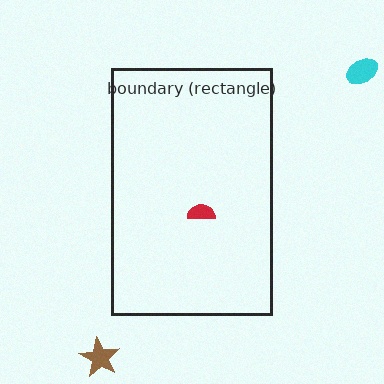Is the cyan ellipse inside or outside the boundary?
Outside.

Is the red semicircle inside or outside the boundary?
Inside.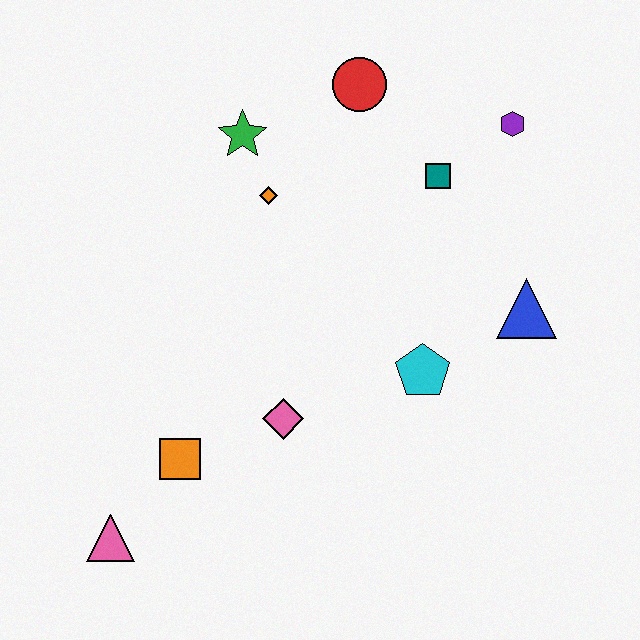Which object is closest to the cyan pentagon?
The blue triangle is closest to the cyan pentagon.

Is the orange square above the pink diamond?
No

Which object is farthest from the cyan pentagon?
The pink triangle is farthest from the cyan pentagon.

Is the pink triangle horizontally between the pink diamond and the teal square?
No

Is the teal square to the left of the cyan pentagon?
No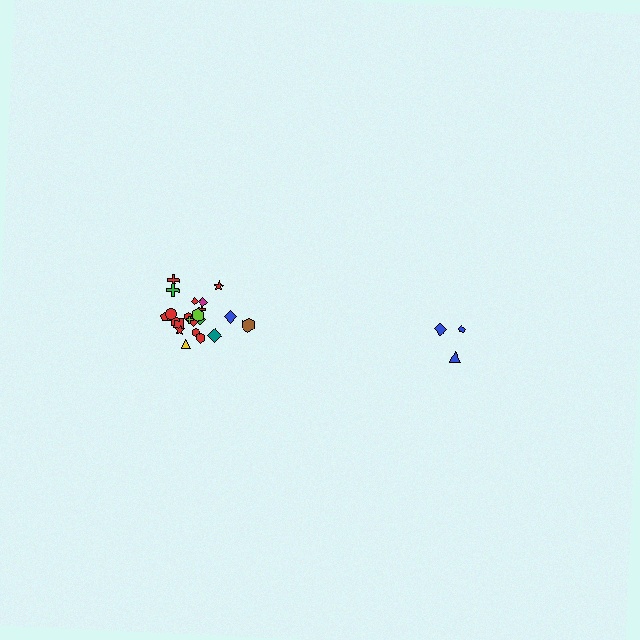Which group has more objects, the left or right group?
The left group.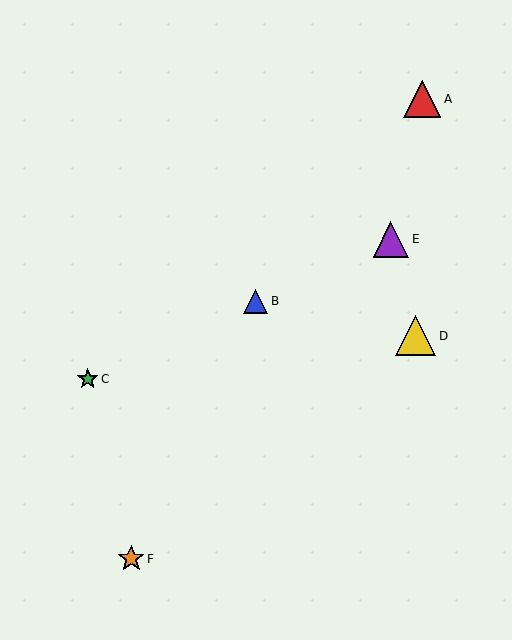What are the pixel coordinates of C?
Object C is at (88, 379).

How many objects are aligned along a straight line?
3 objects (B, C, E) are aligned along a straight line.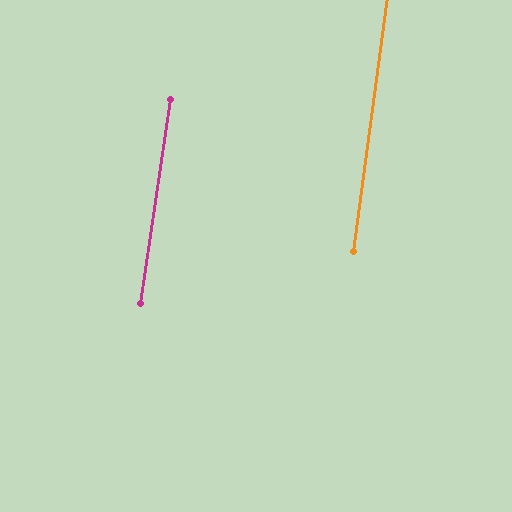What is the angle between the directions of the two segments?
Approximately 1 degree.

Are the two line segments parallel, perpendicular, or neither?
Parallel — their directions differ by only 0.8°.